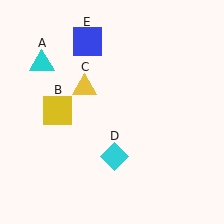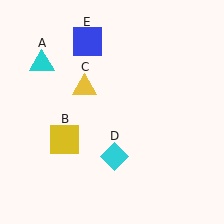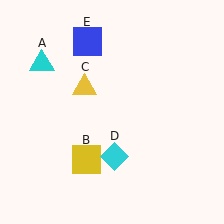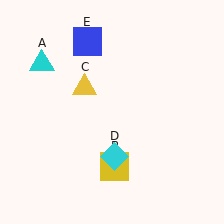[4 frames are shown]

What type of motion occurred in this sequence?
The yellow square (object B) rotated counterclockwise around the center of the scene.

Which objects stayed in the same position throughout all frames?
Cyan triangle (object A) and yellow triangle (object C) and cyan diamond (object D) and blue square (object E) remained stationary.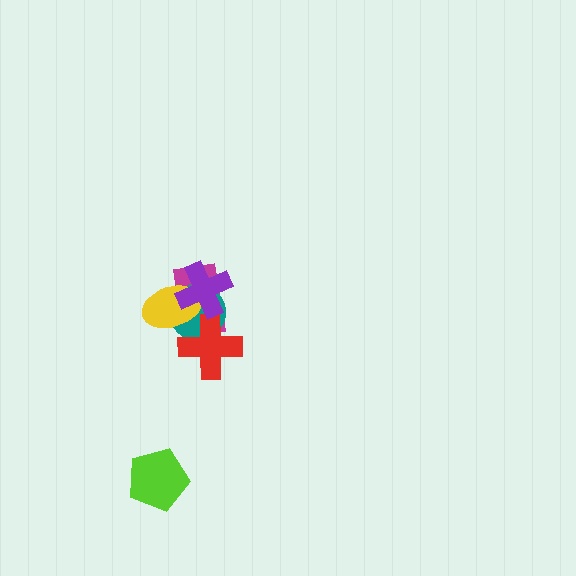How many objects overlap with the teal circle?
4 objects overlap with the teal circle.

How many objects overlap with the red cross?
3 objects overlap with the red cross.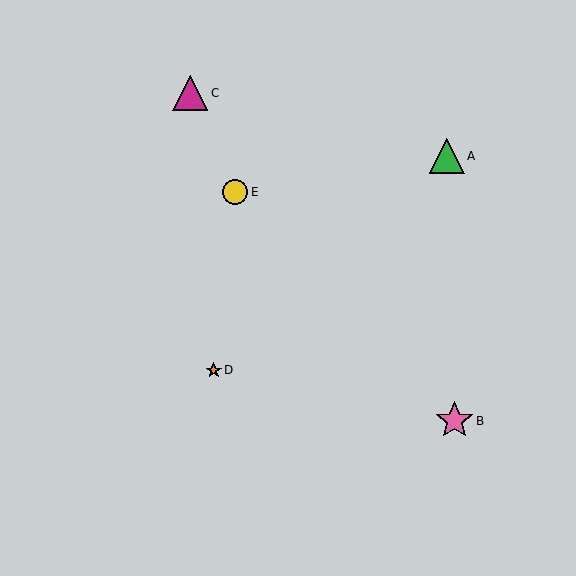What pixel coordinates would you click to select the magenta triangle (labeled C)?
Click at (190, 93) to select the magenta triangle C.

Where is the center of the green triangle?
The center of the green triangle is at (447, 156).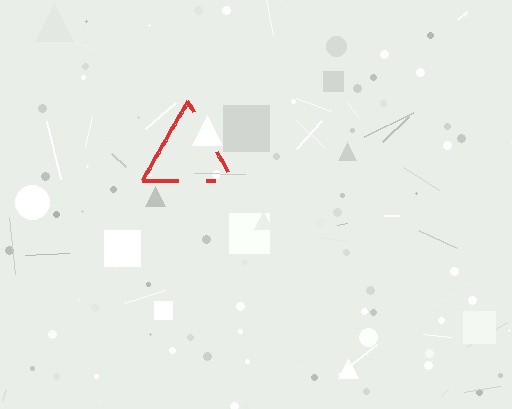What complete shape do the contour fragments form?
The contour fragments form a triangle.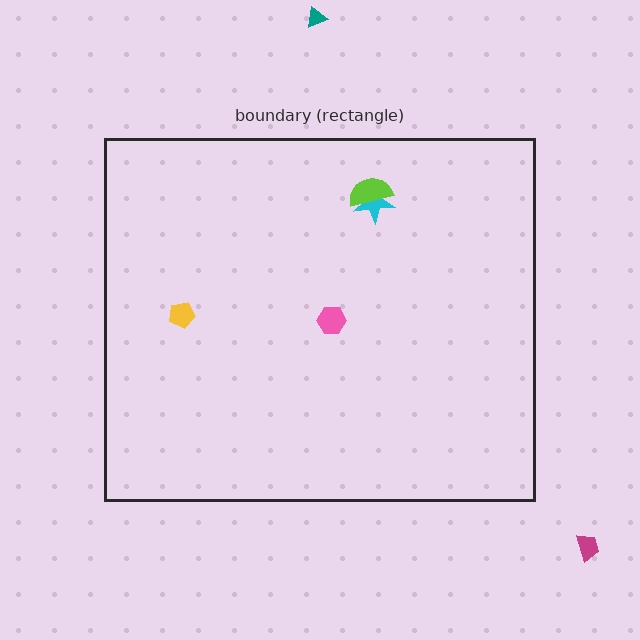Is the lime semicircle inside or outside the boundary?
Inside.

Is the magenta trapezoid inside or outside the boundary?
Outside.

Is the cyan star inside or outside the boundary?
Inside.